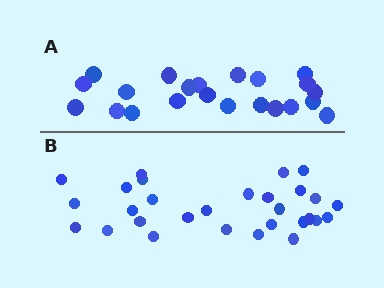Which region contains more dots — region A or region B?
Region B (the bottom region) has more dots.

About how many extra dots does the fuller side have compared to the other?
Region B has roughly 8 or so more dots than region A.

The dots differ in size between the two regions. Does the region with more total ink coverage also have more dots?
No. Region A has more total ink coverage because its dots are larger, but region B actually contains more individual dots. Total area can be misleading — the number of items is what matters here.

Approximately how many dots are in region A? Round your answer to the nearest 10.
About 20 dots. (The exact count is 22, which rounds to 20.)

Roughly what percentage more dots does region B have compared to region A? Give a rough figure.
About 30% more.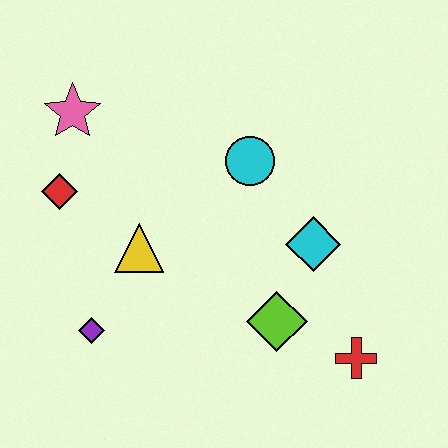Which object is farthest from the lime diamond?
The pink star is farthest from the lime diamond.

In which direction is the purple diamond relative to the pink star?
The purple diamond is below the pink star.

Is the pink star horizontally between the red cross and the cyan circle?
No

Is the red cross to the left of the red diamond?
No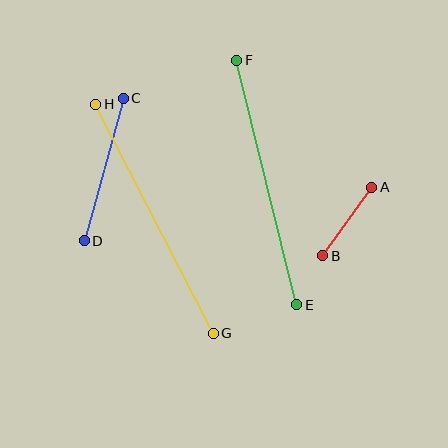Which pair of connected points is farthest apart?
Points G and H are farthest apart.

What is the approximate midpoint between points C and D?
The midpoint is at approximately (104, 169) pixels.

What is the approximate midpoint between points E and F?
The midpoint is at approximately (267, 182) pixels.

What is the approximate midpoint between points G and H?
The midpoint is at approximately (155, 219) pixels.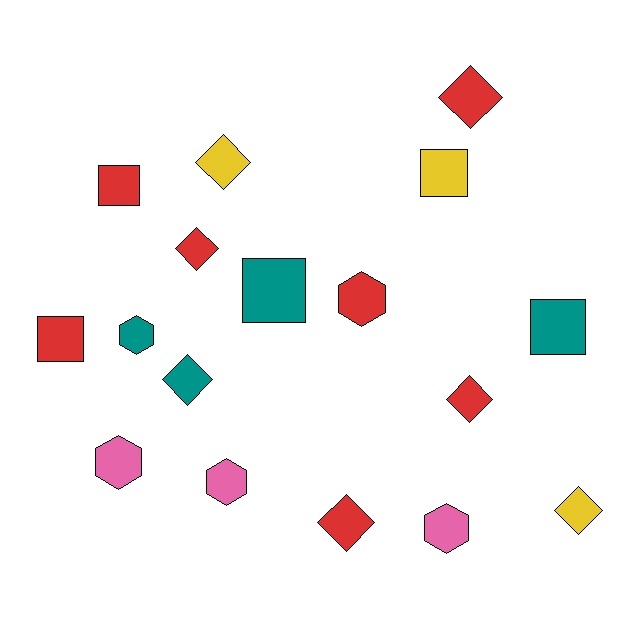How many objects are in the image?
There are 17 objects.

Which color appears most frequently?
Red, with 7 objects.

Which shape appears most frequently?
Diamond, with 7 objects.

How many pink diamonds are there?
There are no pink diamonds.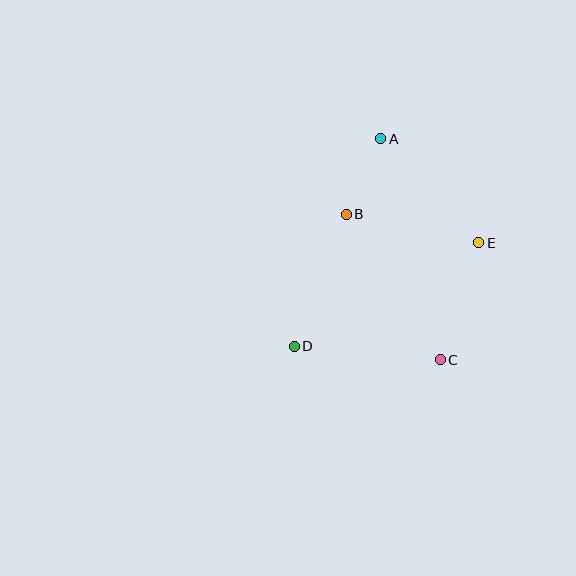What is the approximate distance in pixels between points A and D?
The distance between A and D is approximately 225 pixels.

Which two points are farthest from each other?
Points A and C are farthest from each other.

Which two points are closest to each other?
Points A and B are closest to each other.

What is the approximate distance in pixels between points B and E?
The distance between B and E is approximately 135 pixels.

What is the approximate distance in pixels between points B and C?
The distance between B and C is approximately 173 pixels.